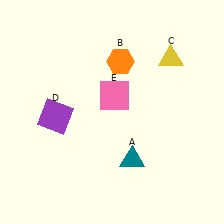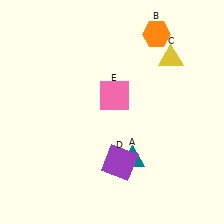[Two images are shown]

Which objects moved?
The objects that moved are: the orange hexagon (B), the purple square (D).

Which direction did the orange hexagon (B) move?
The orange hexagon (B) moved right.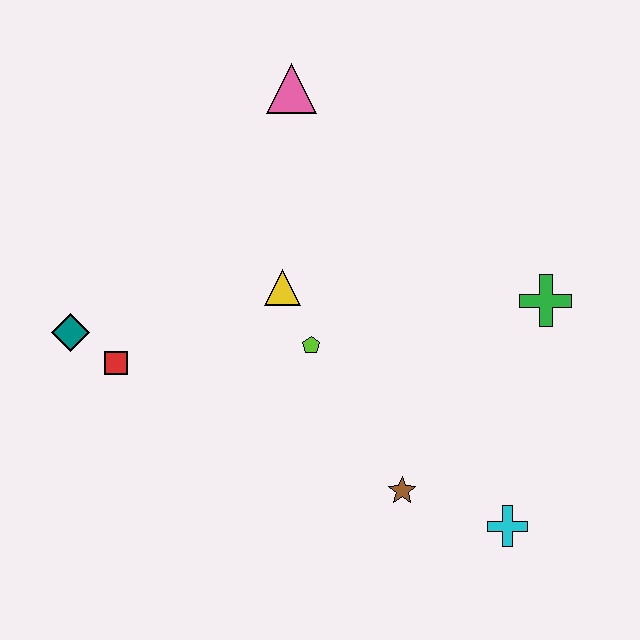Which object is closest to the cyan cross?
The brown star is closest to the cyan cross.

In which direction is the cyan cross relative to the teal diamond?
The cyan cross is to the right of the teal diamond.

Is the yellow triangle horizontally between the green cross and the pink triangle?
No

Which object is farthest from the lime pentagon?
The cyan cross is farthest from the lime pentagon.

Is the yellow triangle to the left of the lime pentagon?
Yes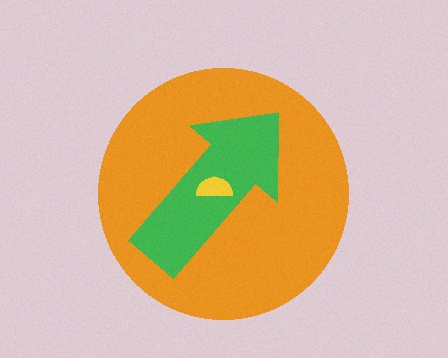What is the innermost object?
The yellow semicircle.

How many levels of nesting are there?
3.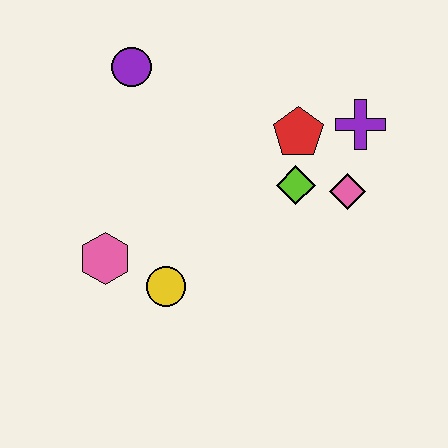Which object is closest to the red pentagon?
The lime diamond is closest to the red pentagon.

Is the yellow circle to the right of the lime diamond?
No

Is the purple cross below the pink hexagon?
No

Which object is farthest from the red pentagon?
The pink hexagon is farthest from the red pentagon.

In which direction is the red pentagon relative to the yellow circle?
The red pentagon is above the yellow circle.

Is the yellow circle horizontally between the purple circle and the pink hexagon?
No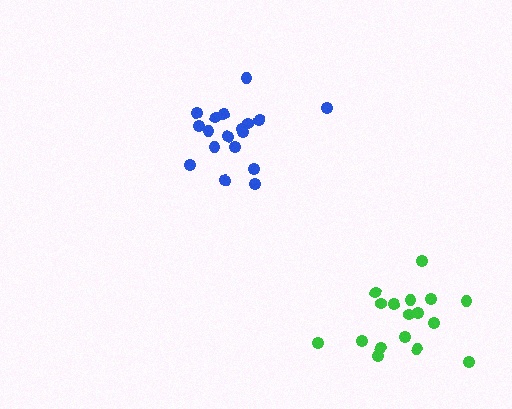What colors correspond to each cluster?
The clusters are colored: green, blue.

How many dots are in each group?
Group 1: 17 dots, Group 2: 18 dots (35 total).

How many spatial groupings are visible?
There are 2 spatial groupings.